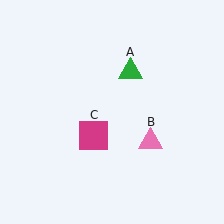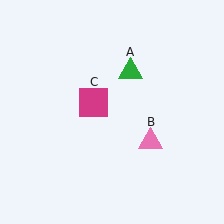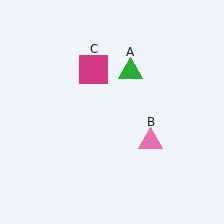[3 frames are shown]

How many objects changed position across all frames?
1 object changed position: magenta square (object C).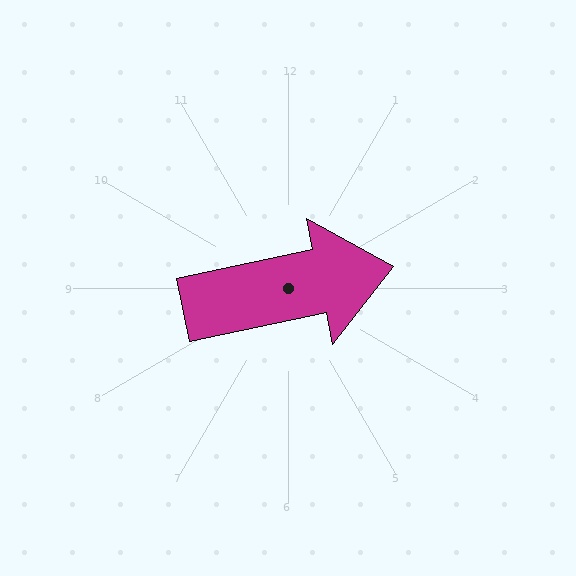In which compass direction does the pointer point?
East.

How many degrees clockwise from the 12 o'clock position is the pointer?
Approximately 78 degrees.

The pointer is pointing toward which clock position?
Roughly 3 o'clock.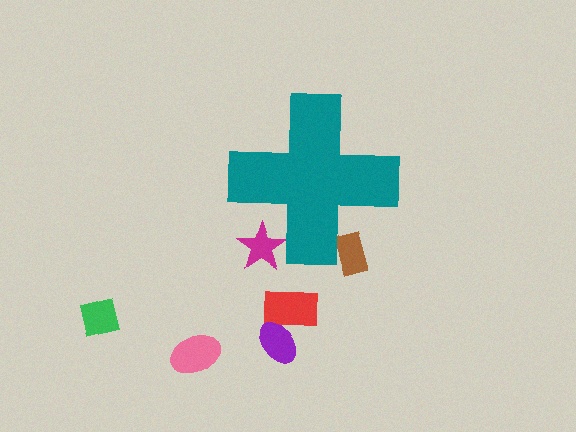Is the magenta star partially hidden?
Yes, the magenta star is partially hidden behind the teal cross.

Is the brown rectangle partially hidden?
Yes, the brown rectangle is partially hidden behind the teal cross.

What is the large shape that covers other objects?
A teal cross.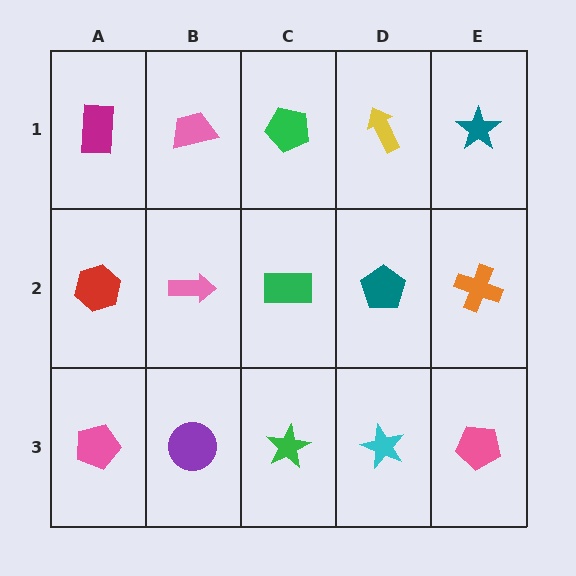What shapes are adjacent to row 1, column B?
A pink arrow (row 2, column B), a magenta rectangle (row 1, column A), a green pentagon (row 1, column C).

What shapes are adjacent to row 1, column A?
A red hexagon (row 2, column A), a pink trapezoid (row 1, column B).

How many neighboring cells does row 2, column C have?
4.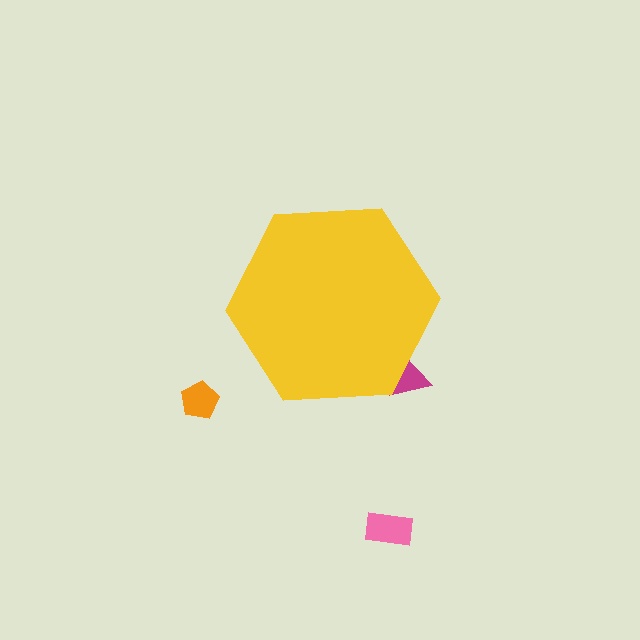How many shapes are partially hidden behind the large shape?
1 shape is partially hidden.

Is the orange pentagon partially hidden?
No, the orange pentagon is fully visible.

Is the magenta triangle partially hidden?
Yes, the magenta triangle is partially hidden behind the yellow hexagon.